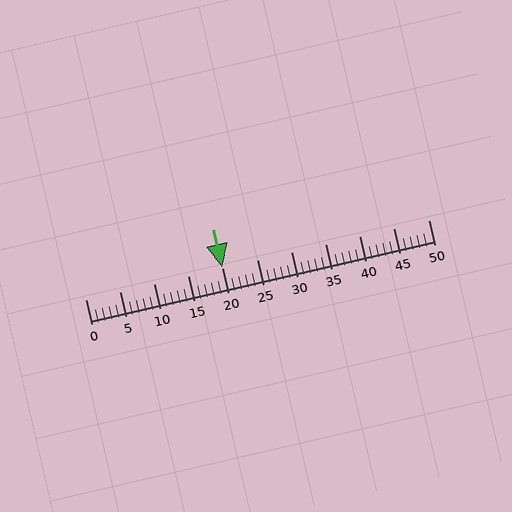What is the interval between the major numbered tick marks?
The major tick marks are spaced 5 units apart.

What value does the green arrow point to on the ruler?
The green arrow points to approximately 20.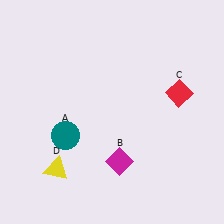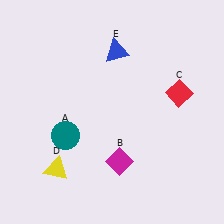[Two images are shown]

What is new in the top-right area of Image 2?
A blue triangle (E) was added in the top-right area of Image 2.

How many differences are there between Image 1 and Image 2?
There is 1 difference between the two images.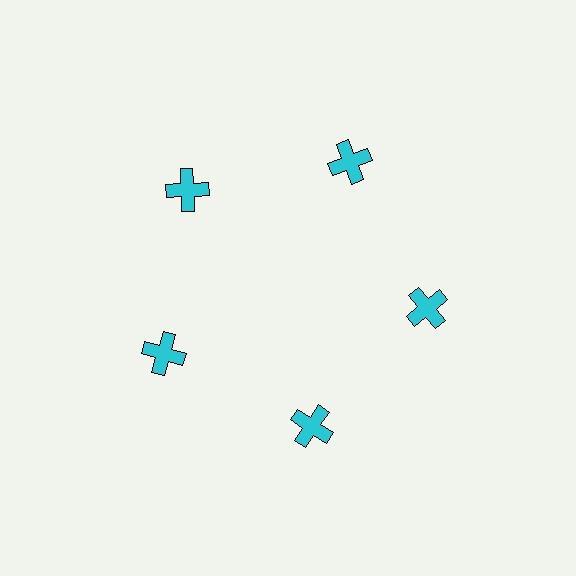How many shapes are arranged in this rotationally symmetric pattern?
There are 5 shapes, arranged in 5 groups of 1.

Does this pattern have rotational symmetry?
Yes, this pattern has 5-fold rotational symmetry. It looks the same after rotating 72 degrees around the center.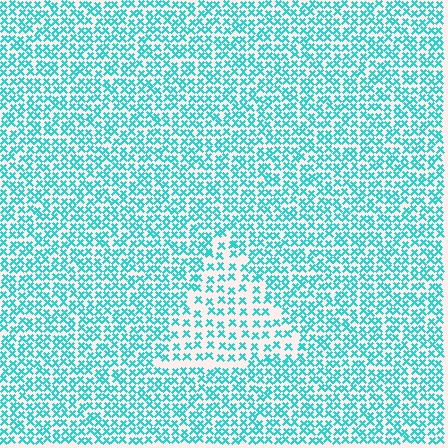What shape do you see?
I see a triangle.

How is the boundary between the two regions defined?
The boundary is defined by a change in element density (approximately 1.8x ratio). All elements are the same color, size, and shape.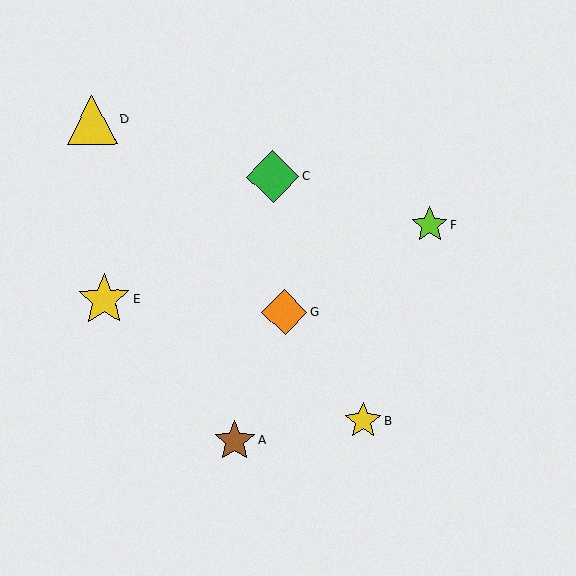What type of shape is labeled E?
Shape E is a yellow star.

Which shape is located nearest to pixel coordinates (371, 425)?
The yellow star (labeled B) at (363, 421) is nearest to that location.